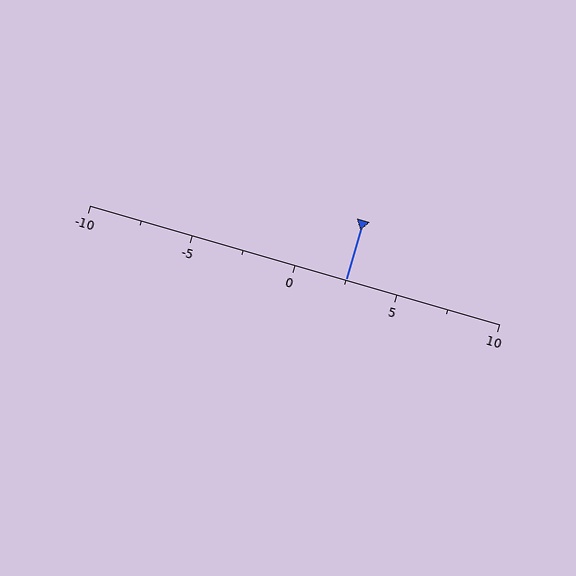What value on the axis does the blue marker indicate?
The marker indicates approximately 2.5.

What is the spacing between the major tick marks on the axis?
The major ticks are spaced 5 apart.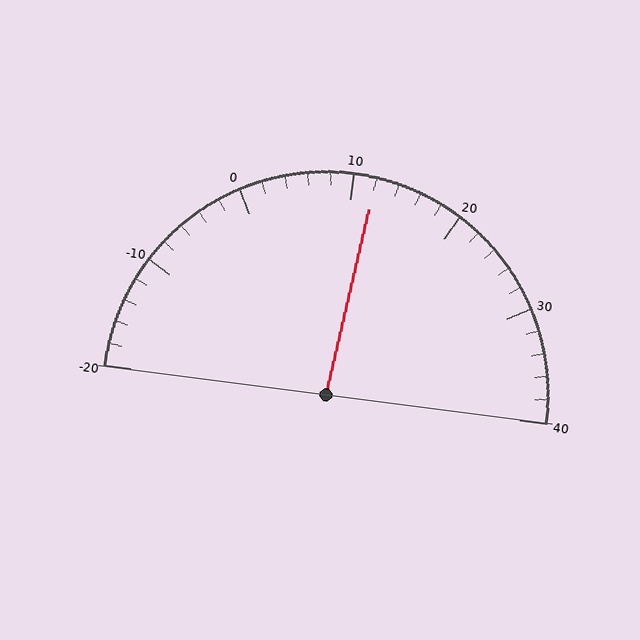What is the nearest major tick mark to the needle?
The nearest major tick mark is 10.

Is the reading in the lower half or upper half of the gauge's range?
The reading is in the upper half of the range (-20 to 40).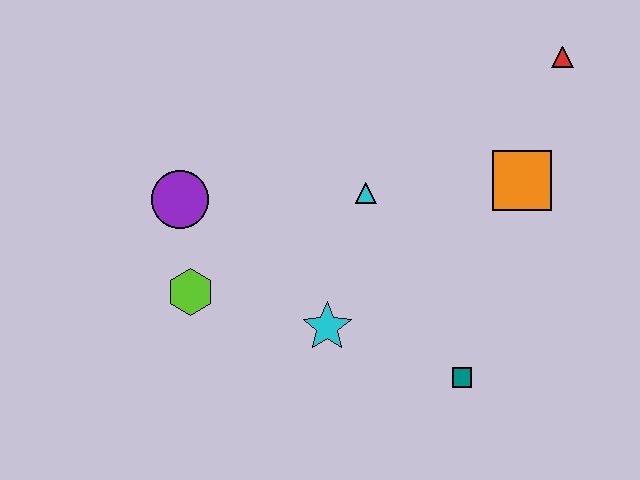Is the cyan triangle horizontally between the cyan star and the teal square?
Yes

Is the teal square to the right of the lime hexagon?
Yes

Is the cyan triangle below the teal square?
No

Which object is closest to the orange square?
The red triangle is closest to the orange square.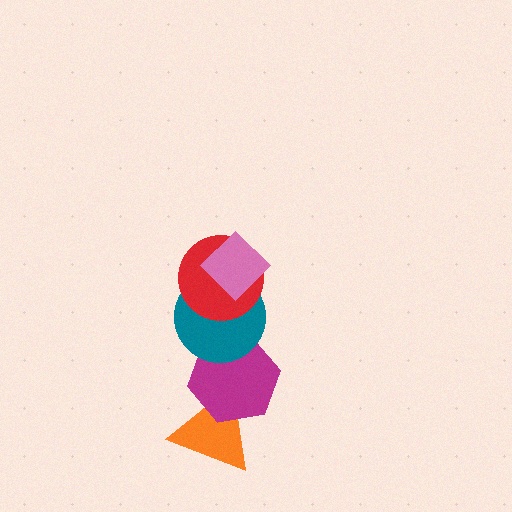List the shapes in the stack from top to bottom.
From top to bottom: the pink diamond, the red circle, the teal circle, the magenta hexagon, the orange triangle.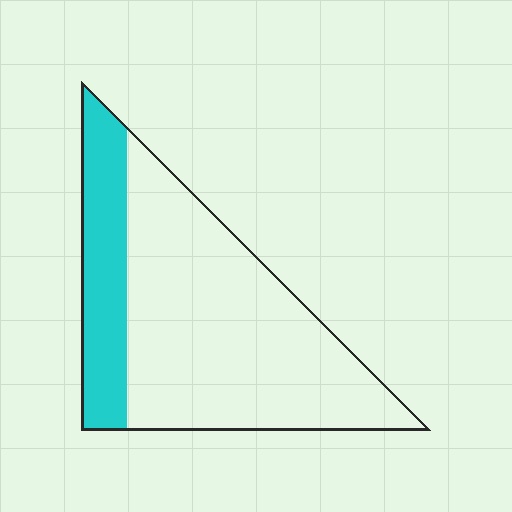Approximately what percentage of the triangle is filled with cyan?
Approximately 25%.